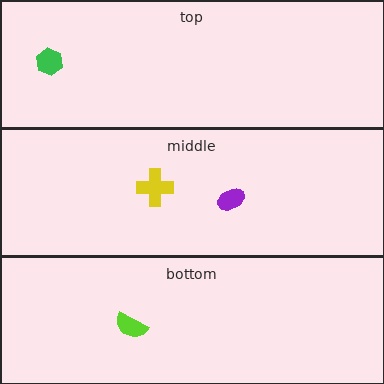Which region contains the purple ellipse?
The middle region.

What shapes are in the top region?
The green hexagon.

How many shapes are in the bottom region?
1.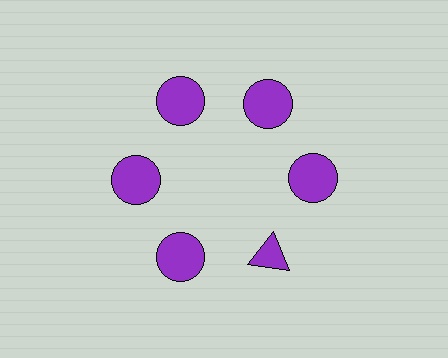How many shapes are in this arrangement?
There are 6 shapes arranged in a ring pattern.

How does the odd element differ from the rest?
It has a different shape: triangle instead of circle.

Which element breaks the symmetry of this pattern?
The purple triangle at roughly the 5 o'clock position breaks the symmetry. All other shapes are purple circles.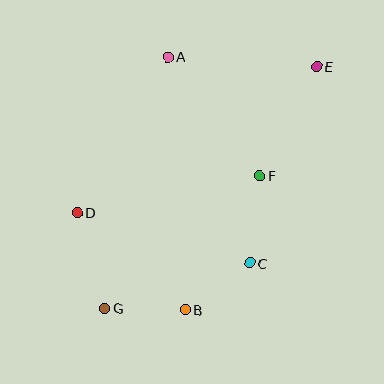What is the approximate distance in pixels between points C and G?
The distance between C and G is approximately 152 pixels.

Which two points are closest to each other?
Points B and C are closest to each other.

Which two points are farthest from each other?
Points E and G are farthest from each other.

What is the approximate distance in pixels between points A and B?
The distance between A and B is approximately 253 pixels.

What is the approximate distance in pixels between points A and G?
The distance between A and G is approximately 259 pixels.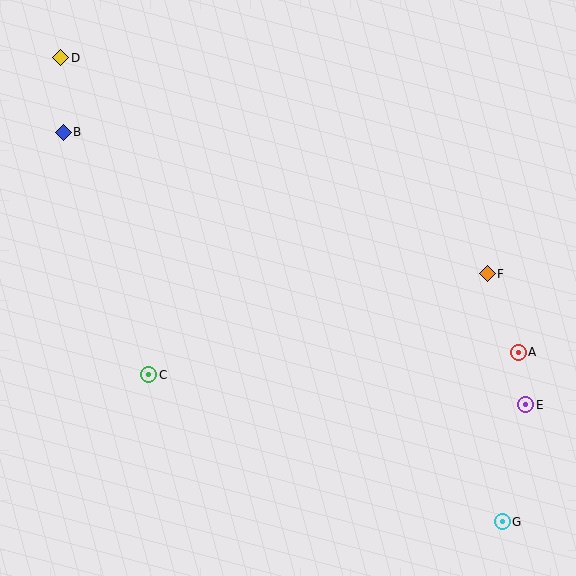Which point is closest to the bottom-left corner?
Point C is closest to the bottom-left corner.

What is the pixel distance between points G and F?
The distance between G and F is 248 pixels.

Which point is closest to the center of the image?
Point C at (149, 375) is closest to the center.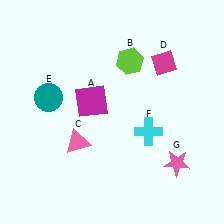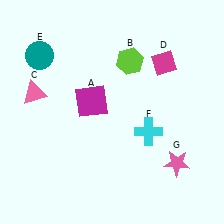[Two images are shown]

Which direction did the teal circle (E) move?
The teal circle (E) moved up.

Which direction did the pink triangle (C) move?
The pink triangle (C) moved up.